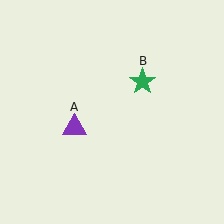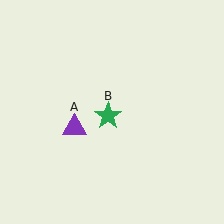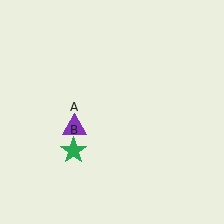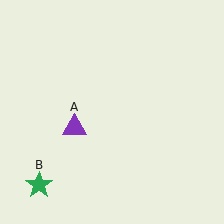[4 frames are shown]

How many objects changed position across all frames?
1 object changed position: green star (object B).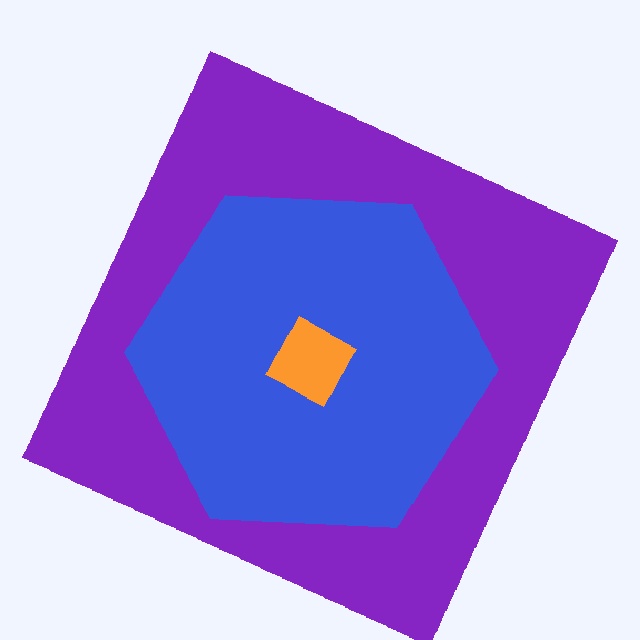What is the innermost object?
The orange diamond.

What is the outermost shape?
The purple square.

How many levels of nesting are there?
3.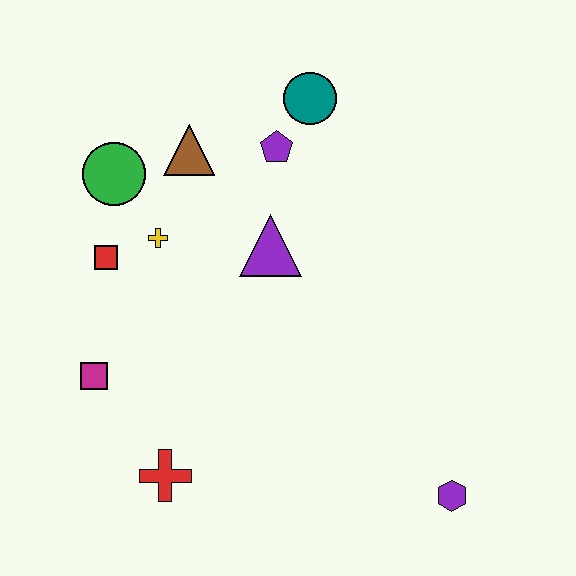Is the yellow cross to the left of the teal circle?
Yes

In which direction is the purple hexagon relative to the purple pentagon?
The purple hexagon is below the purple pentagon.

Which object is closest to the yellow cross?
The red square is closest to the yellow cross.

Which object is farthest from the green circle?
The purple hexagon is farthest from the green circle.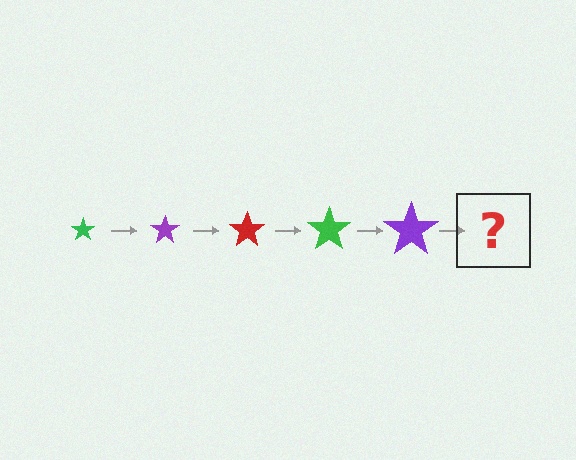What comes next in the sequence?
The next element should be a red star, larger than the previous one.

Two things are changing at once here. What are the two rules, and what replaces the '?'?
The two rules are that the star grows larger each step and the color cycles through green, purple, and red. The '?' should be a red star, larger than the previous one.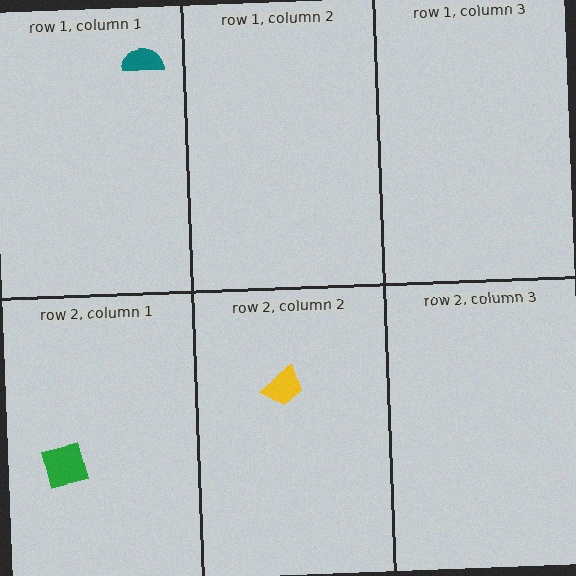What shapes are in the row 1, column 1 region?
The teal semicircle.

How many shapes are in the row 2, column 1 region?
1.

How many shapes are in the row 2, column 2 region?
1.